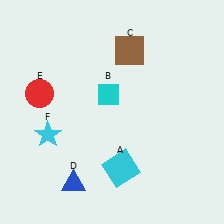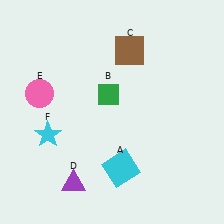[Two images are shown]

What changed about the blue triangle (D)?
In Image 1, D is blue. In Image 2, it changed to purple.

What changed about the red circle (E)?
In Image 1, E is red. In Image 2, it changed to pink.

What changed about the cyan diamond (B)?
In Image 1, B is cyan. In Image 2, it changed to green.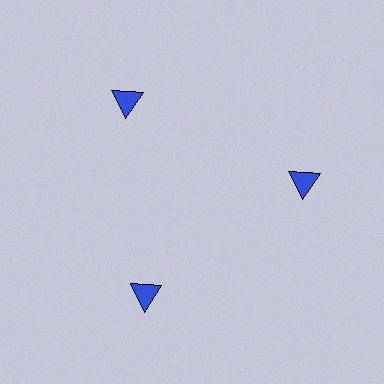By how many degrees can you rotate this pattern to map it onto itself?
The pattern maps onto itself every 120 degrees of rotation.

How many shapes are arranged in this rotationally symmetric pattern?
There are 3 shapes, arranged in 3 groups of 1.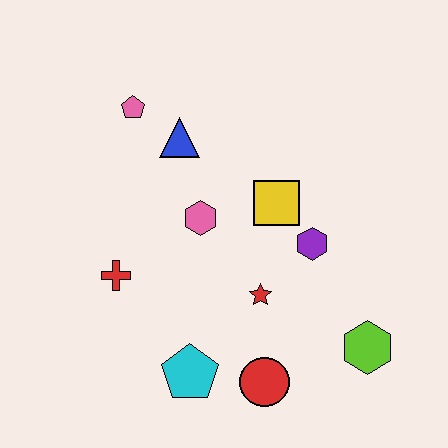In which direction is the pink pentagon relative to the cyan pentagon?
The pink pentagon is above the cyan pentagon.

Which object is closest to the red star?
The purple hexagon is closest to the red star.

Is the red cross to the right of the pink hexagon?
No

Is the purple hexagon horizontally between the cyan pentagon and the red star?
No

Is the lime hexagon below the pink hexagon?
Yes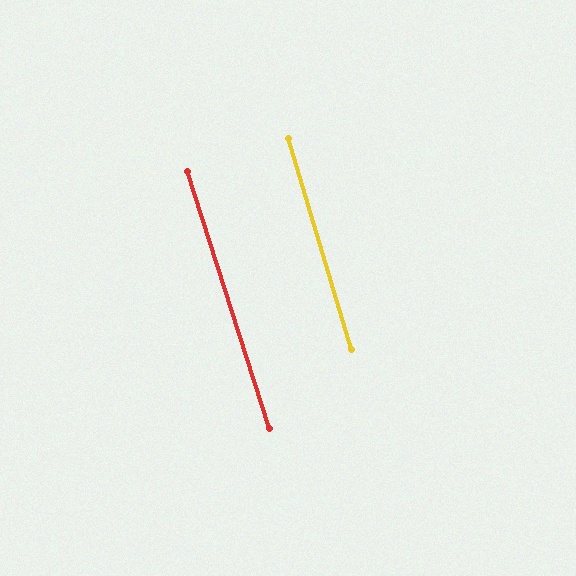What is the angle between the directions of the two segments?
Approximately 1 degree.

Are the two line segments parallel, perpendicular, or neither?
Parallel — their directions differ by only 1.2°.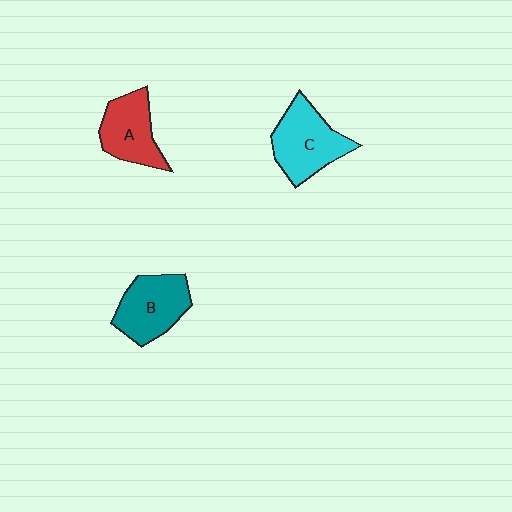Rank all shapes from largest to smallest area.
From largest to smallest: C (cyan), B (teal), A (red).